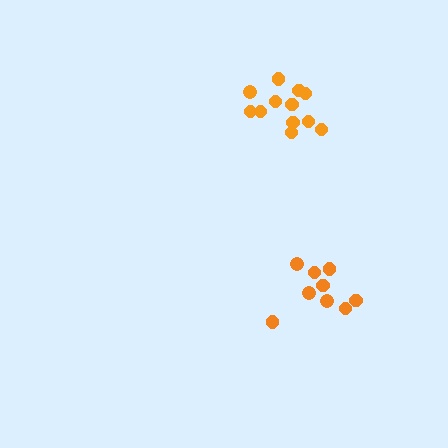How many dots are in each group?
Group 1: 12 dots, Group 2: 9 dots (21 total).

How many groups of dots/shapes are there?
There are 2 groups.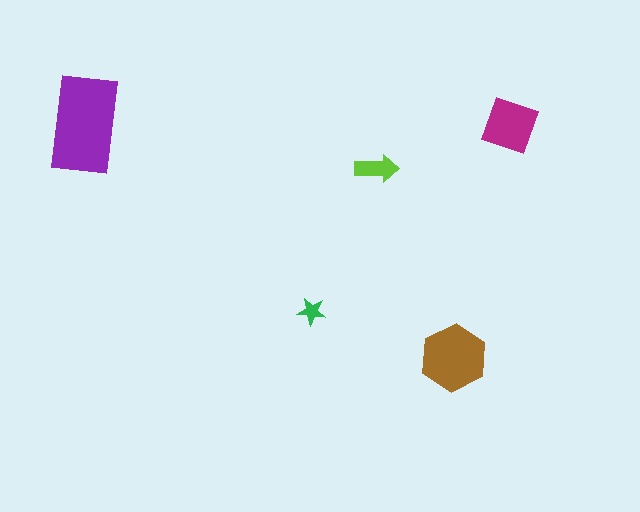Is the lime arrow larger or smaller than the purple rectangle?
Smaller.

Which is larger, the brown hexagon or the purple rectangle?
The purple rectangle.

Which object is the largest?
The purple rectangle.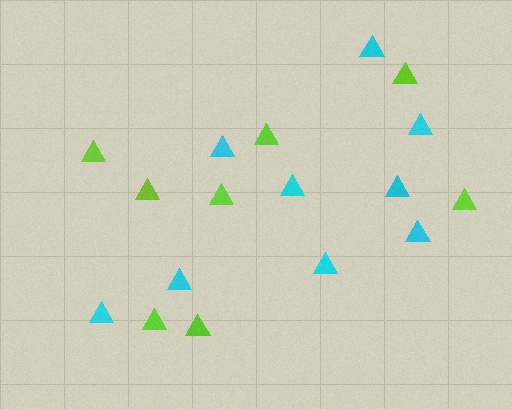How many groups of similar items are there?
There are 2 groups: one group of lime triangles (8) and one group of cyan triangles (9).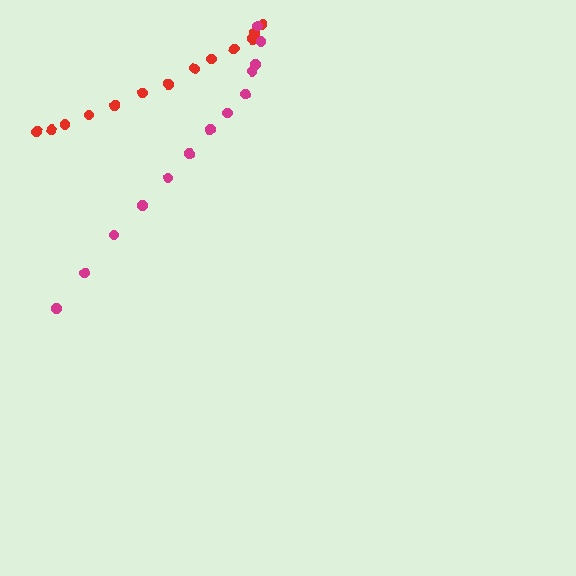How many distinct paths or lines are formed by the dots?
There are 2 distinct paths.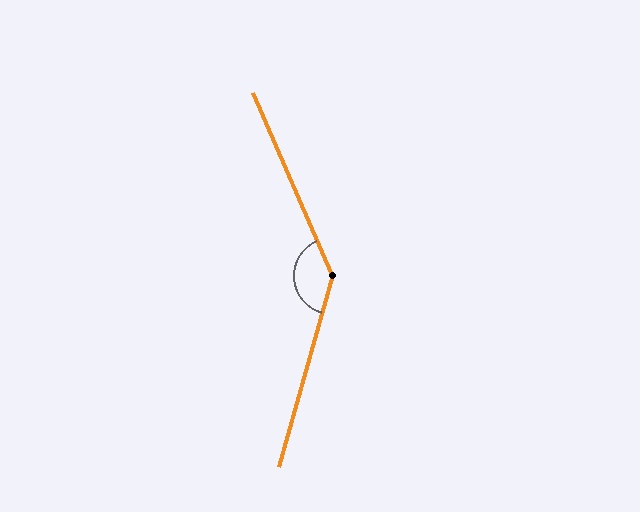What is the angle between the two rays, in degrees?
Approximately 141 degrees.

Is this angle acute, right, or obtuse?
It is obtuse.